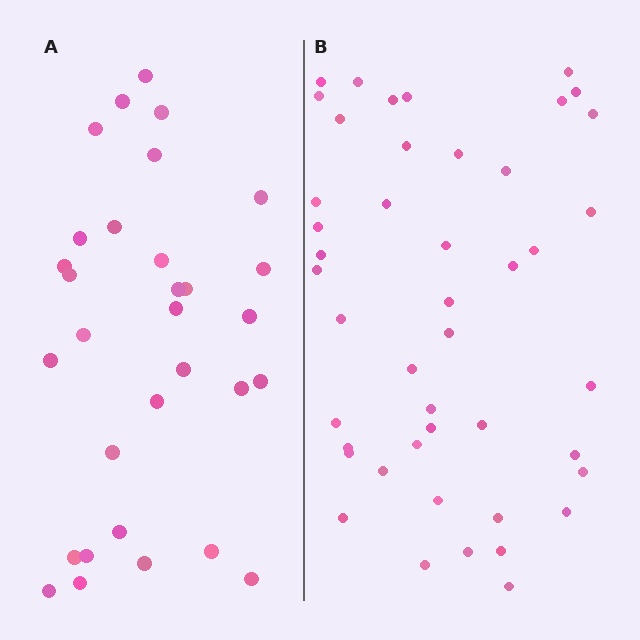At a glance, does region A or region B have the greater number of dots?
Region B (the right region) has more dots.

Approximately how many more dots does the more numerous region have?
Region B has approximately 15 more dots than region A.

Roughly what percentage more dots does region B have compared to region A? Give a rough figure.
About 45% more.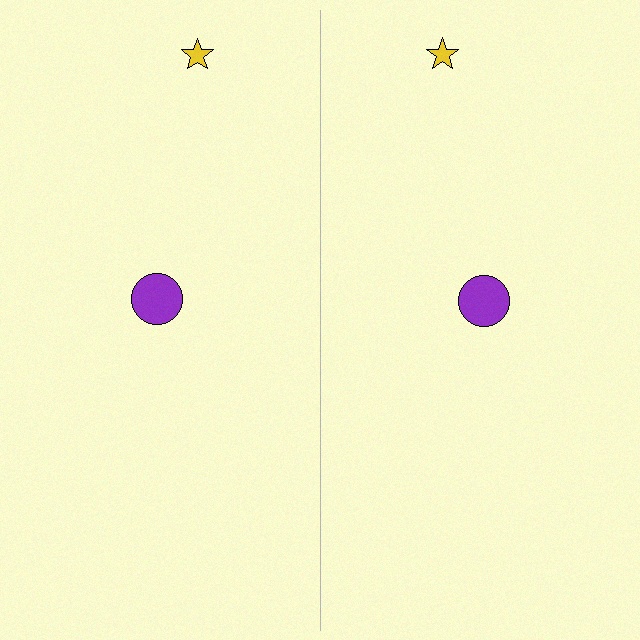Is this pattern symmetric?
Yes, this pattern has bilateral (reflection) symmetry.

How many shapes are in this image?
There are 4 shapes in this image.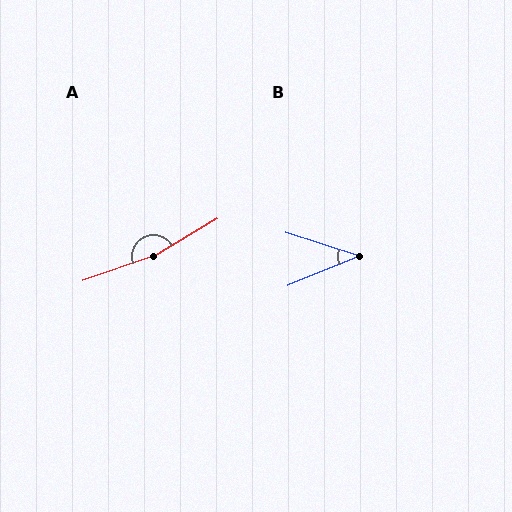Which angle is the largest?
A, at approximately 168 degrees.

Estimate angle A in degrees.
Approximately 168 degrees.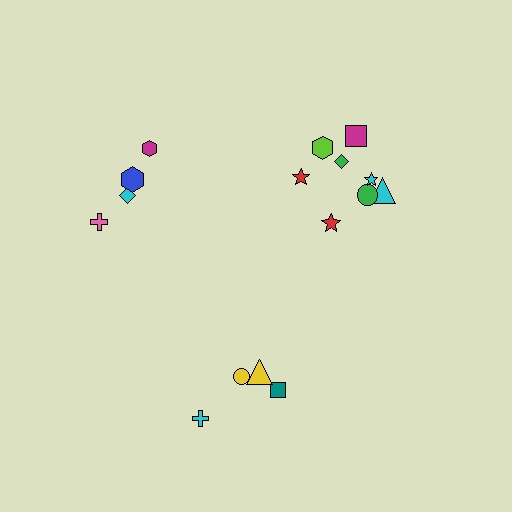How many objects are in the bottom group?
There are 4 objects.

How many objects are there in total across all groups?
There are 16 objects.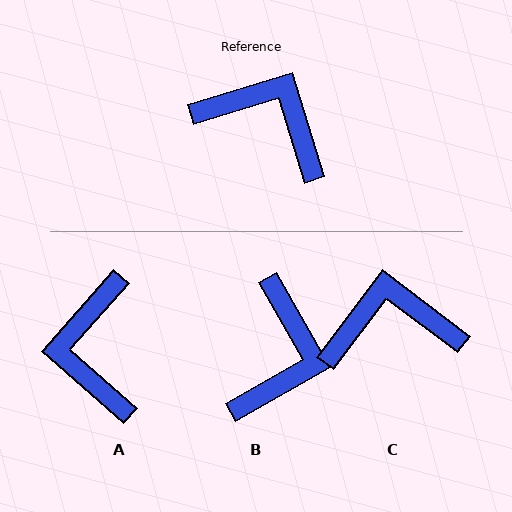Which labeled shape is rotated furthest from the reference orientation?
A, about 121 degrees away.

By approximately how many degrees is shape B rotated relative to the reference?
Approximately 78 degrees clockwise.